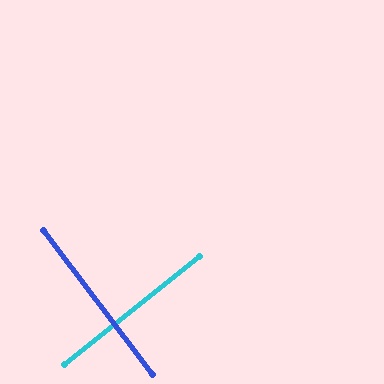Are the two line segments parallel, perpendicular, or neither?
Perpendicular — they meet at approximately 88°.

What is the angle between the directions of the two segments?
Approximately 88 degrees.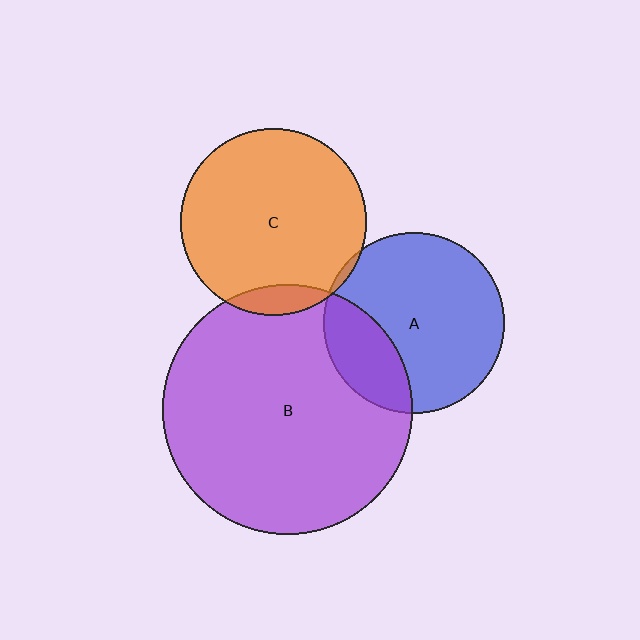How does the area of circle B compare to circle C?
Approximately 1.8 times.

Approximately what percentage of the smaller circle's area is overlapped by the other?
Approximately 10%.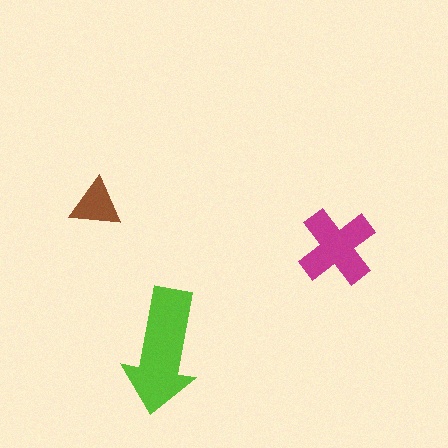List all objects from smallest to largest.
The brown triangle, the magenta cross, the lime arrow.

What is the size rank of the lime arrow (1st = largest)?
1st.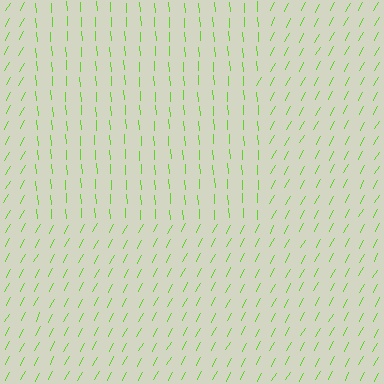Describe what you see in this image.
The image is filled with small lime line segments. A rectangle region in the image has lines oriented differently from the surrounding lines, creating a visible texture boundary.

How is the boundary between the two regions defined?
The boundary is defined purely by a change in line orientation (approximately 32 degrees difference). All lines are the same color and thickness.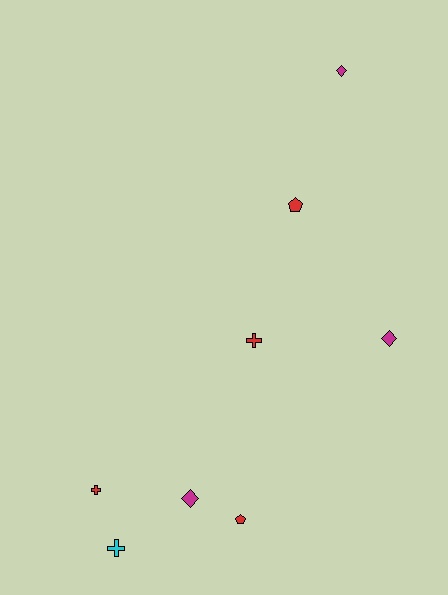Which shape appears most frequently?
Diamond, with 3 objects.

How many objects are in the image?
There are 8 objects.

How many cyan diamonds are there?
There are no cyan diamonds.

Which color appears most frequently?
Red, with 4 objects.